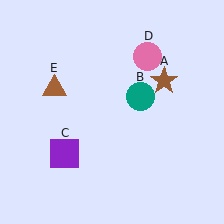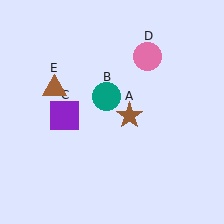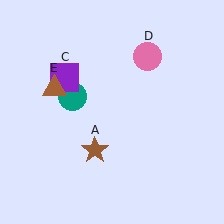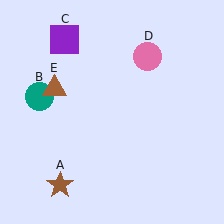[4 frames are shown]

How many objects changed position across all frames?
3 objects changed position: brown star (object A), teal circle (object B), purple square (object C).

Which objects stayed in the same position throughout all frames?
Pink circle (object D) and brown triangle (object E) remained stationary.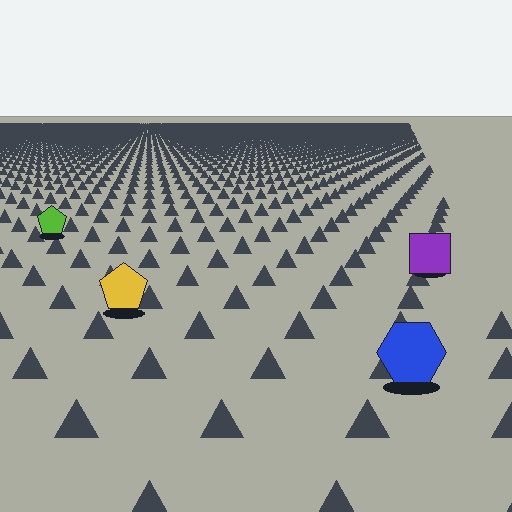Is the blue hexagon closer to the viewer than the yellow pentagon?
Yes. The blue hexagon is closer — you can tell from the texture gradient: the ground texture is coarser near it.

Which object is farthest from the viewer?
The lime pentagon is farthest from the viewer. It appears smaller and the ground texture around it is denser.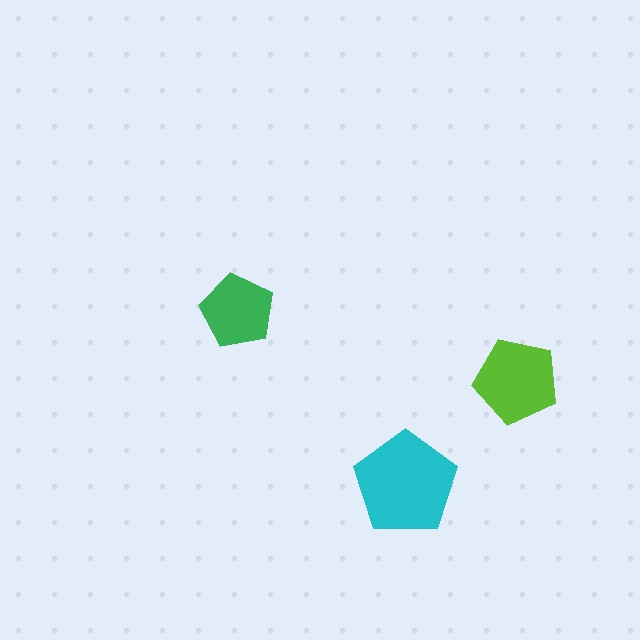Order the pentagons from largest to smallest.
the cyan one, the lime one, the green one.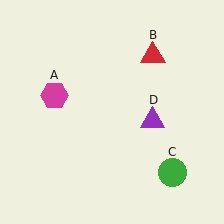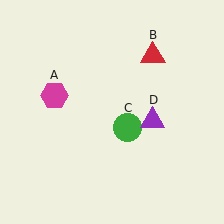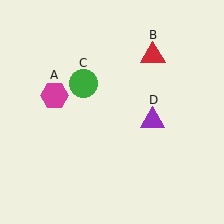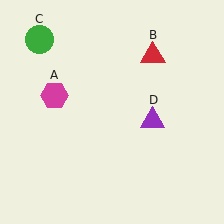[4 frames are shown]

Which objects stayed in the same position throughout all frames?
Magenta hexagon (object A) and red triangle (object B) and purple triangle (object D) remained stationary.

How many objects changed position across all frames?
1 object changed position: green circle (object C).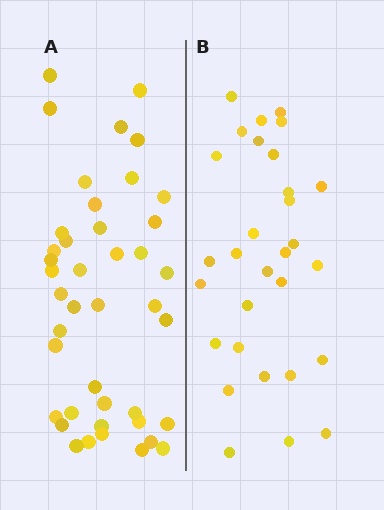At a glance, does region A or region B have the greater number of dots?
Region A (the left region) has more dots.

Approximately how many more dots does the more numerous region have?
Region A has roughly 12 or so more dots than region B.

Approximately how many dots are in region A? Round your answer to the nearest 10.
About 40 dots. (The exact count is 42, which rounds to 40.)